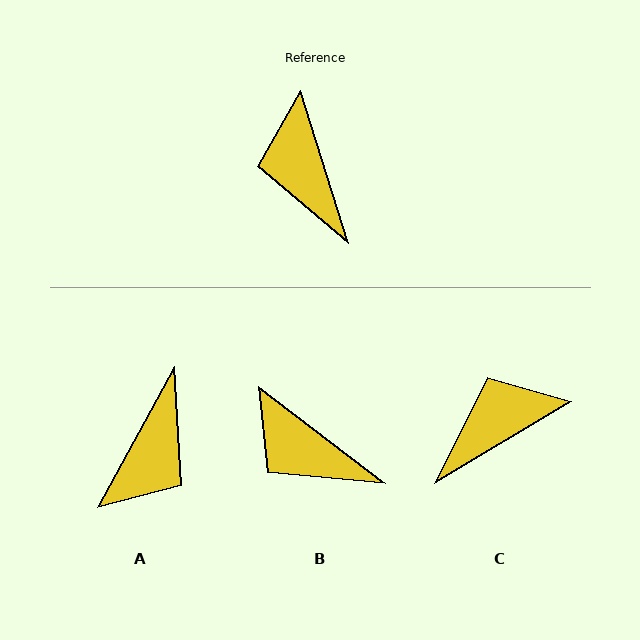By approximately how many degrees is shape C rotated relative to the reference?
Approximately 76 degrees clockwise.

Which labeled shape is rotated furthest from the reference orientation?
A, about 134 degrees away.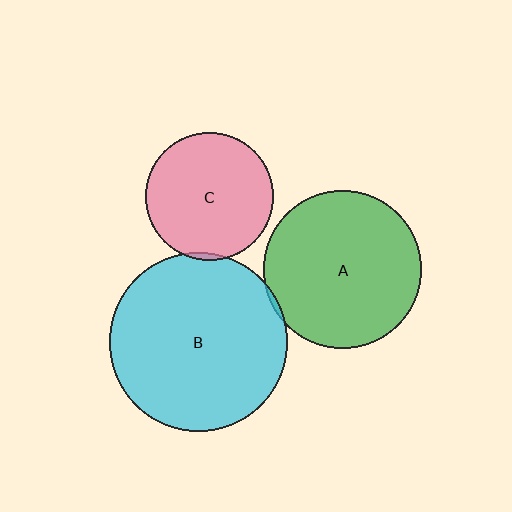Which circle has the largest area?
Circle B (cyan).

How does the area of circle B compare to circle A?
Approximately 1.3 times.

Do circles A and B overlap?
Yes.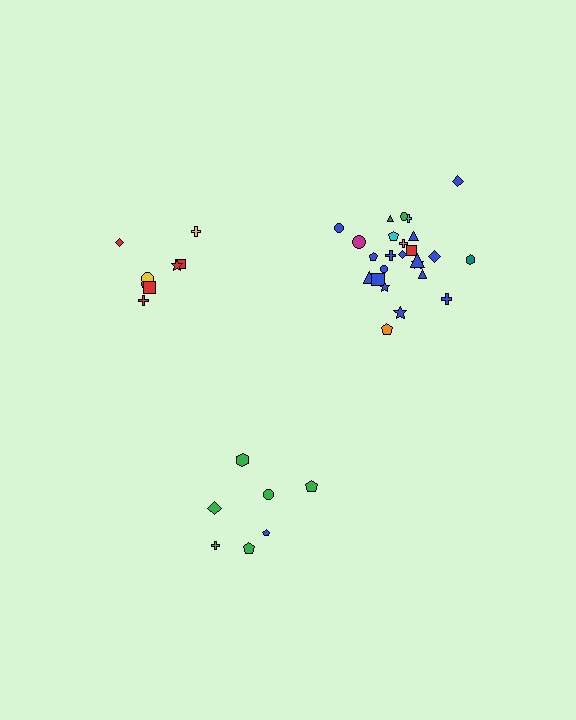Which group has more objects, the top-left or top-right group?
The top-right group.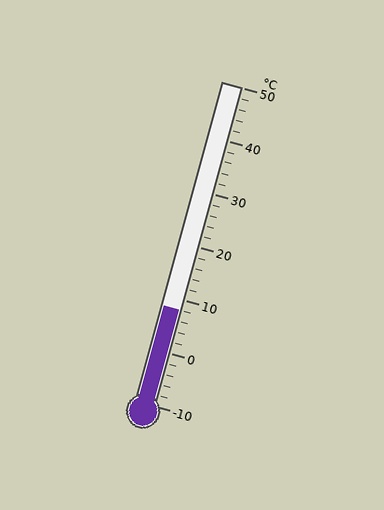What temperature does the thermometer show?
The thermometer shows approximately 8°C.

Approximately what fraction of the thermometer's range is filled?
The thermometer is filled to approximately 30% of its range.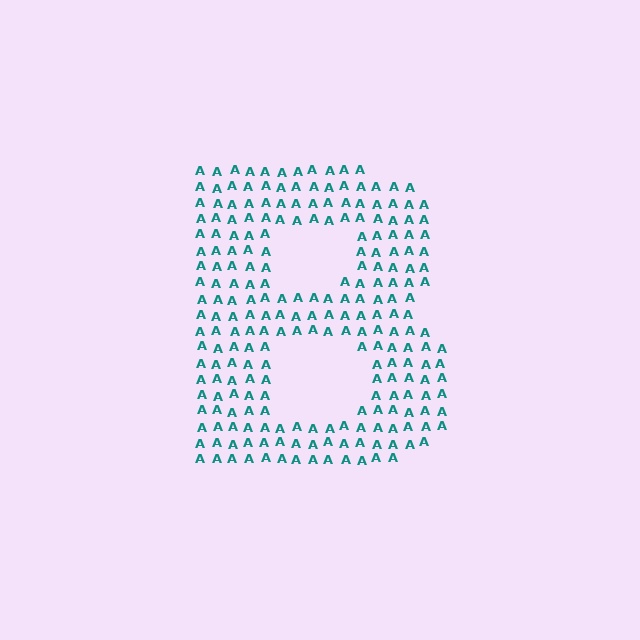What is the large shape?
The large shape is the letter B.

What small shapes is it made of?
It is made of small letter A's.